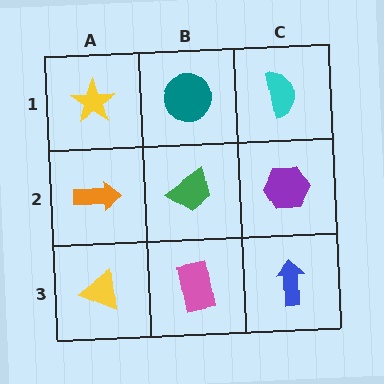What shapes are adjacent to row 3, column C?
A purple hexagon (row 2, column C), a pink rectangle (row 3, column B).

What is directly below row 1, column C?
A purple hexagon.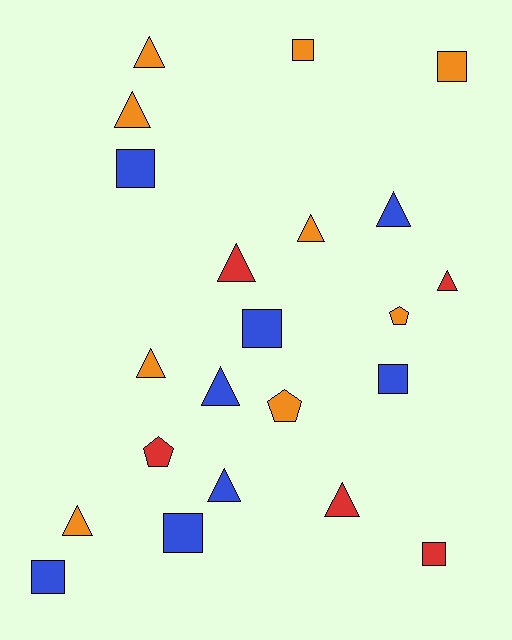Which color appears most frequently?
Orange, with 9 objects.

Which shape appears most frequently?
Triangle, with 11 objects.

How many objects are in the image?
There are 22 objects.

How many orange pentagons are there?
There are 2 orange pentagons.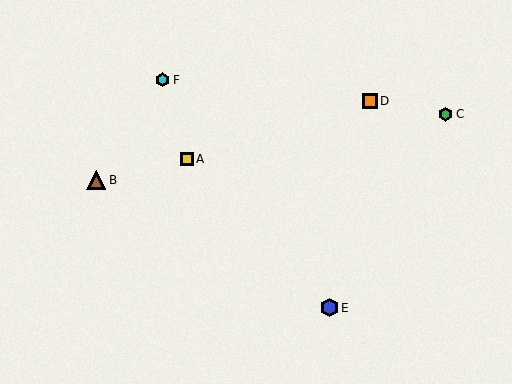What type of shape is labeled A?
Shape A is a yellow square.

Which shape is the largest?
The brown triangle (labeled B) is the largest.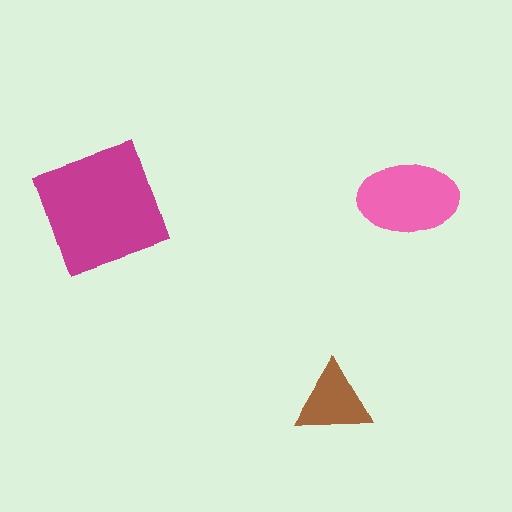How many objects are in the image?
There are 3 objects in the image.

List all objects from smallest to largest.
The brown triangle, the pink ellipse, the magenta square.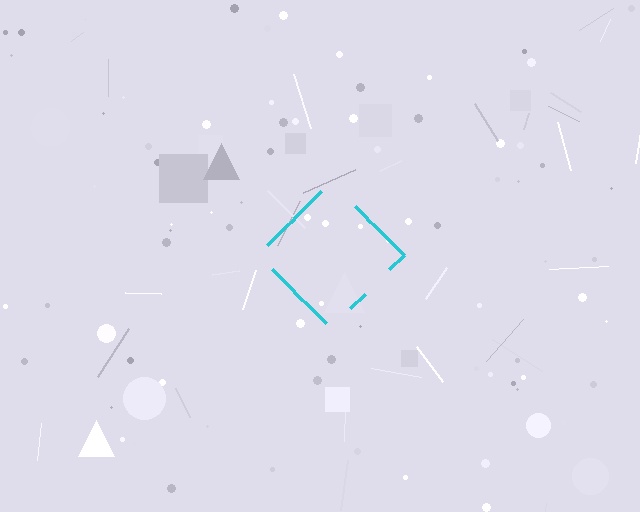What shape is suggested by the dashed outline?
The dashed outline suggests a diamond.